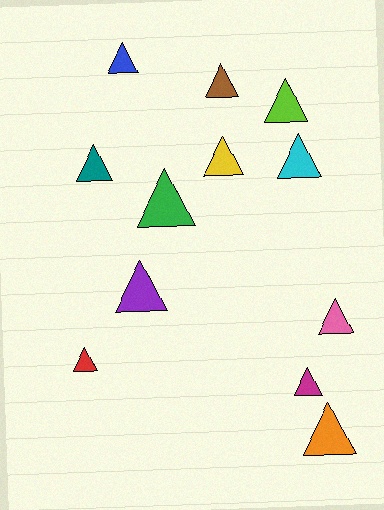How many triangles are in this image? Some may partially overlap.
There are 12 triangles.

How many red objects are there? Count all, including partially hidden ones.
There is 1 red object.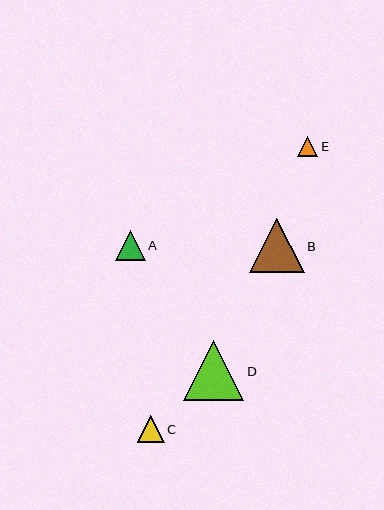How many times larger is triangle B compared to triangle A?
Triangle B is approximately 1.8 times the size of triangle A.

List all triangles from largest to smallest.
From largest to smallest: D, B, A, C, E.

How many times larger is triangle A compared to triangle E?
Triangle A is approximately 1.5 times the size of triangle E.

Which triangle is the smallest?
Triangle E is the smallest with a size of approximately 20 pixels.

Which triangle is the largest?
Triangle D is the largest with a size of approximately 60 pixels.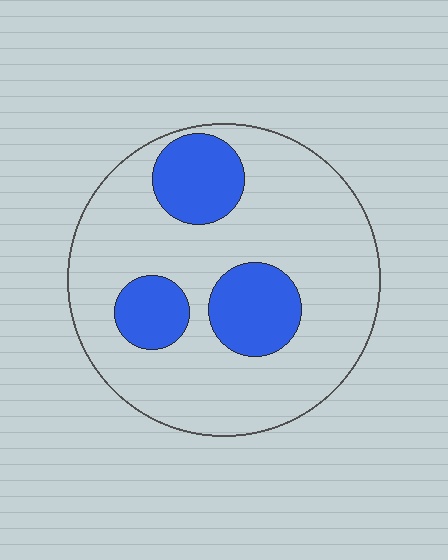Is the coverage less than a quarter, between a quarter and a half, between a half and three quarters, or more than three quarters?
Less than a quarter.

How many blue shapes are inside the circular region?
3.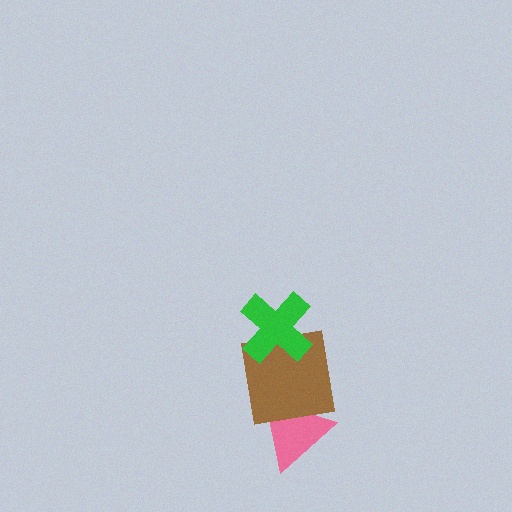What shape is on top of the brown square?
The green cross is on top of the brown square.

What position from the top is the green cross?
The green cross is 1st from the top.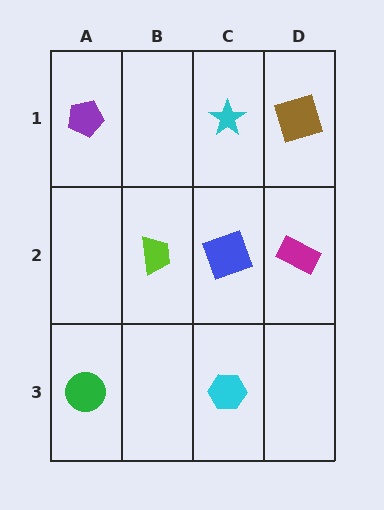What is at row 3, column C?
A cyan hexagon.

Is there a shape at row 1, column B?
No, that cell is empty.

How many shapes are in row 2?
3 shapes.